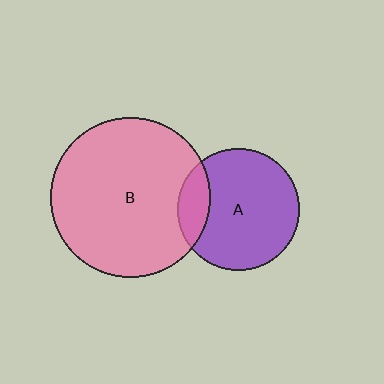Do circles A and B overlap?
Yes.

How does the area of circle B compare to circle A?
Approximately 1.7 times.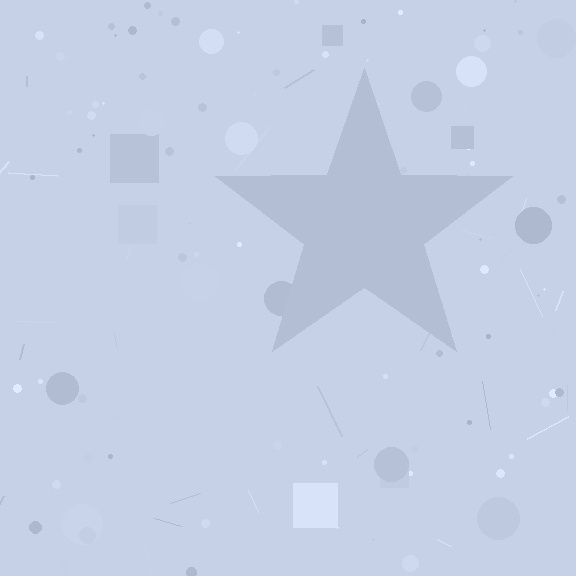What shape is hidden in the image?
A star is hidden in the image.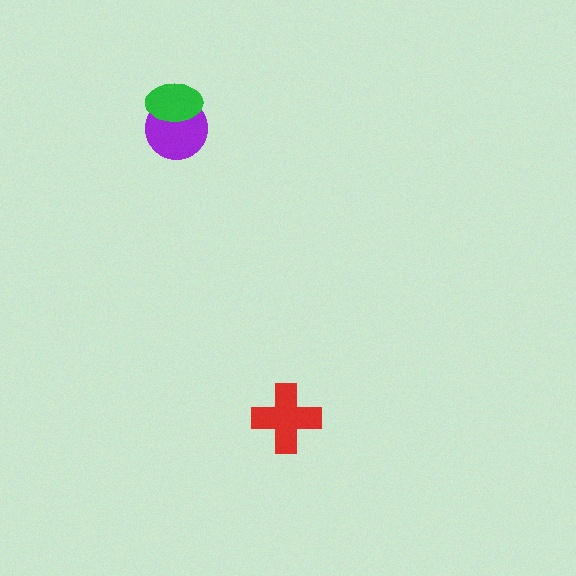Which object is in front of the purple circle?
The green ellipse is in front of the purple circle.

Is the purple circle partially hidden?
Yes, it is partially covered by another shape.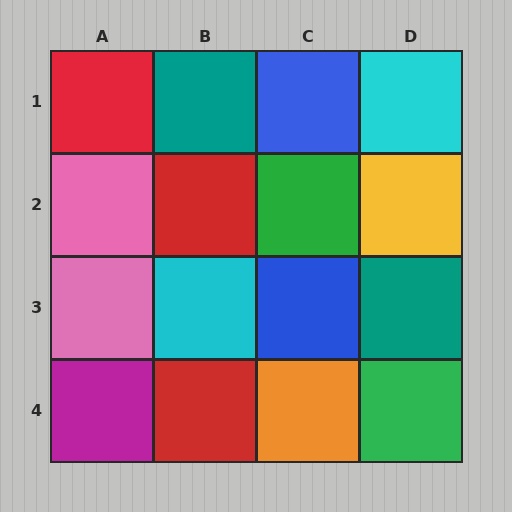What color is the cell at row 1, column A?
Red.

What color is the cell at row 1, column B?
Teal.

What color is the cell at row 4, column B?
Red.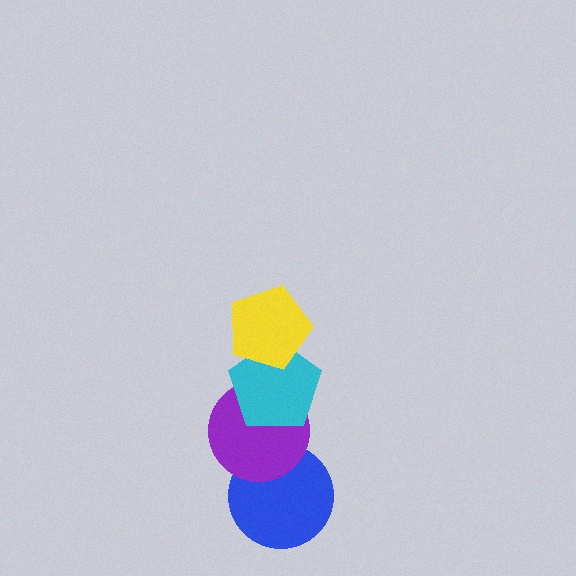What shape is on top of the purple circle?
The cyan pentagon is on top of the purple circle.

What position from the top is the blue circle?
The blue circle is 4th from the top.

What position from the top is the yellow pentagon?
The yellow pentagon is 1st from the top.